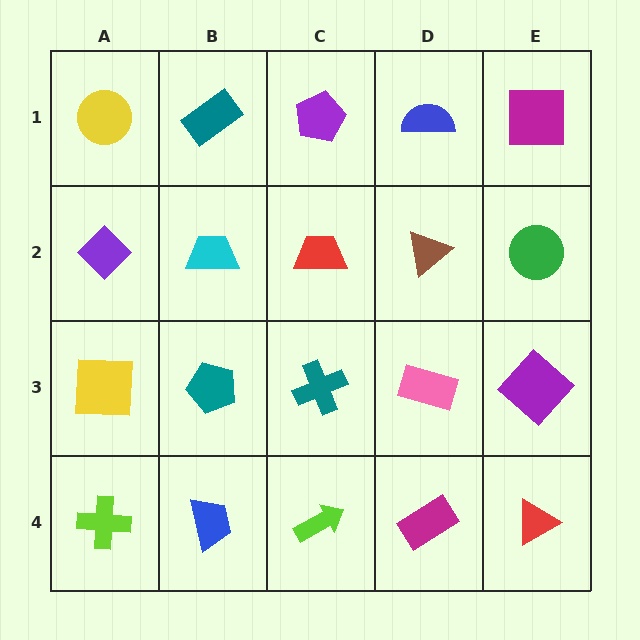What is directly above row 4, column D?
A pink rectangle.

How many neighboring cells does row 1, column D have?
3.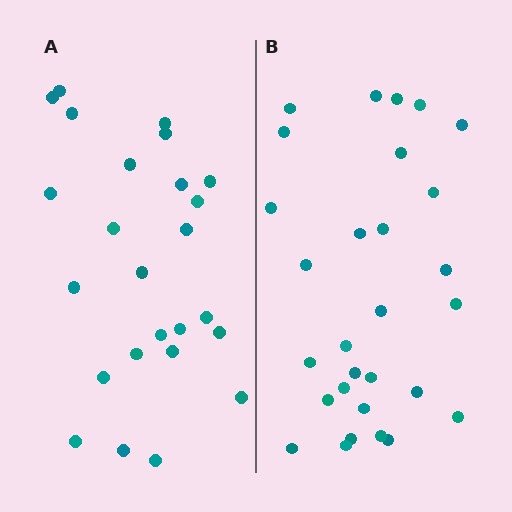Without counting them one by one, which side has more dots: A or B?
Region B (the right region) has more dots.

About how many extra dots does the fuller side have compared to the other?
Region B has about 4 more dots than region A.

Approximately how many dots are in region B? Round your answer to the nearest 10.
About 30 dots. (The exact count is 29, which rounds to 30.)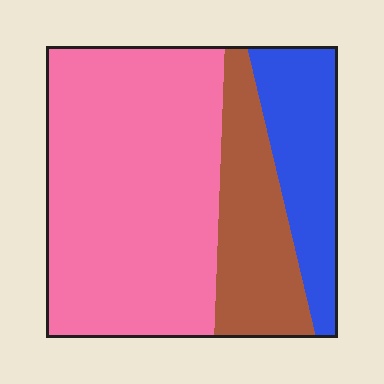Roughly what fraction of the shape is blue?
Blue takes up about one fifth (1/5) of the shape.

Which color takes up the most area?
Pink, at roughly 60%.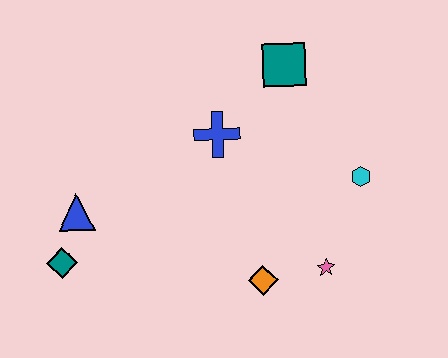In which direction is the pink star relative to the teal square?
The pink star is below the teal square.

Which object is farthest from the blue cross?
The teal diamond is farthest from the blue cross.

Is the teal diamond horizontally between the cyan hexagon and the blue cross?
No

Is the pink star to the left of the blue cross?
No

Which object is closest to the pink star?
The orange diamond is closest to the pink star.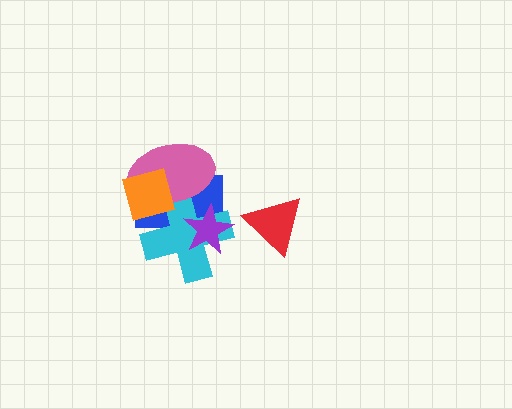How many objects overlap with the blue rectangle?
4 objects overlap with the blue rectangle.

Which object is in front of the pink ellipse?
The orange diamond is in front of the pink ellipse.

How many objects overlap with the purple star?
2 objects overlap with the purple star.